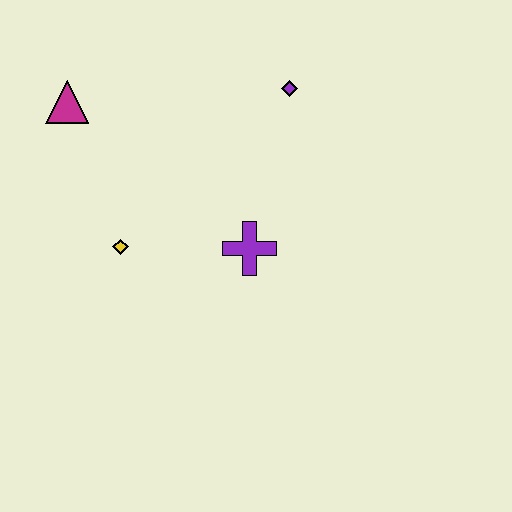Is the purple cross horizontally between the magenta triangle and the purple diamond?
Yes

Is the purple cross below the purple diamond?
Yes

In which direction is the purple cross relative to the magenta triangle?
The purple cross is to the right of the magenta triangle.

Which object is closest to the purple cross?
The yellow diamond is closest to the purple cross.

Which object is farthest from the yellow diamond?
The purple diamond is farthest from the yellow diamond.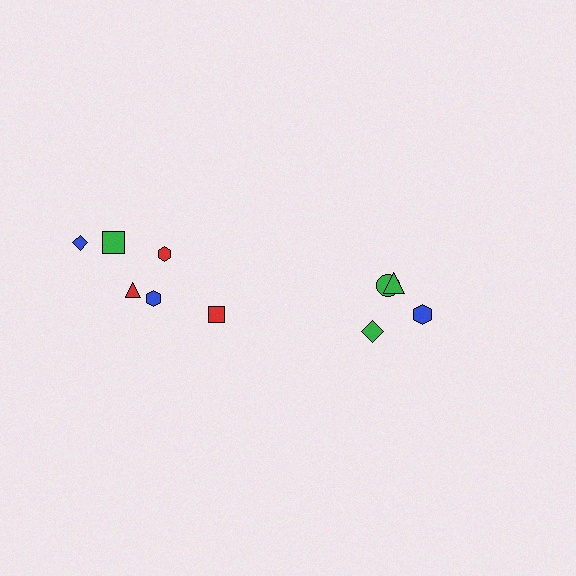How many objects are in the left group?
There are 6 objects.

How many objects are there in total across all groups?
There are 10 objects.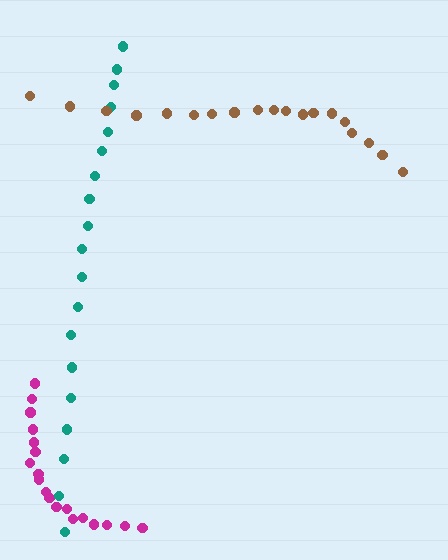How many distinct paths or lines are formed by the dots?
There are 3 distinct paths.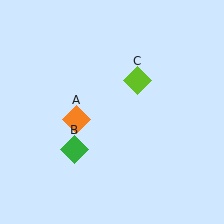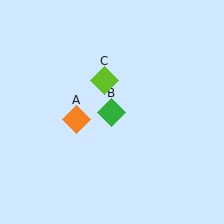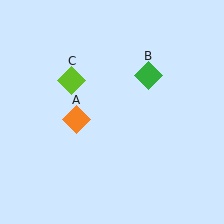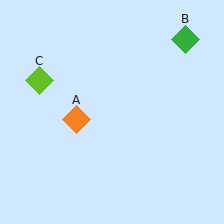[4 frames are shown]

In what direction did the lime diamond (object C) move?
The lime diamond (object C) moved left.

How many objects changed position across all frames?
2 objects changed position: green diamond (object B), lime diamond (object C).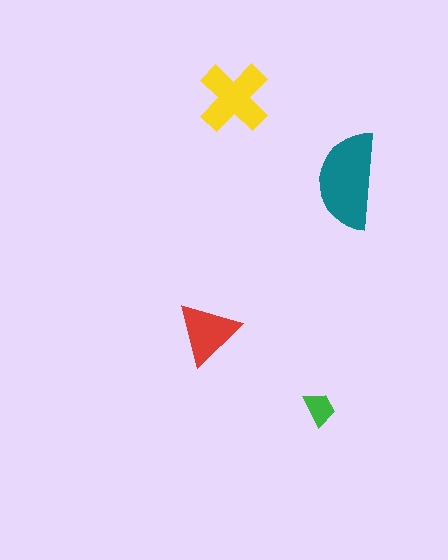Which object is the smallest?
The green trapezoid.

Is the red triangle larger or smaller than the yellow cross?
Smaller.